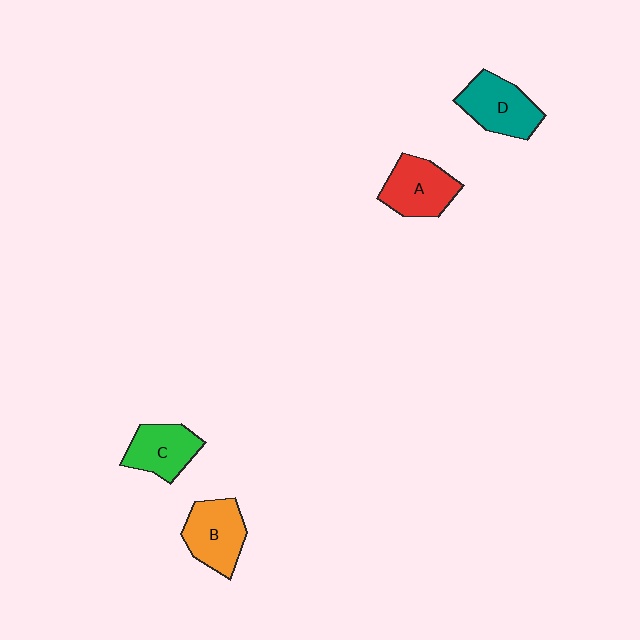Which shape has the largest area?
Shape D (teal).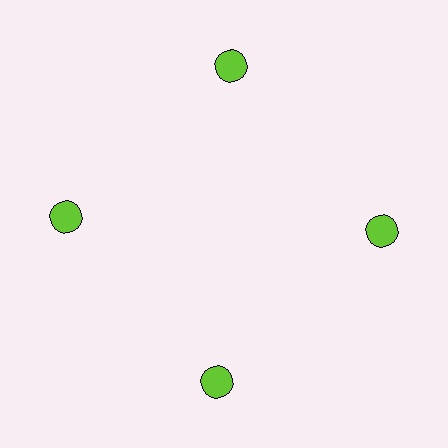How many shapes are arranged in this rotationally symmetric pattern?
There are 4 shapes, arranged in 4 groups of 1.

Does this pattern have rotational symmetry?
Yes, this pattern has 4-fold rotational symmetry. It looks the same after rotating 90 degrees around the center.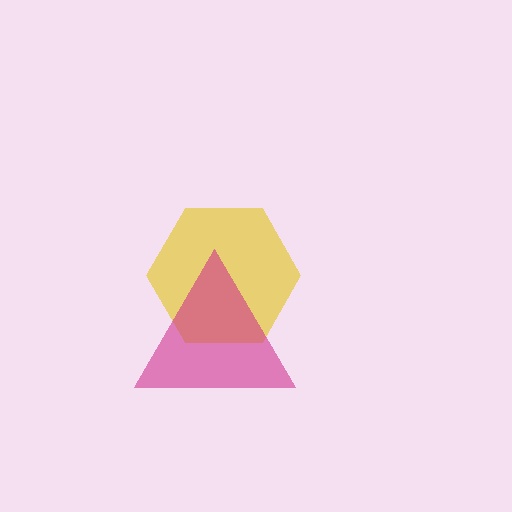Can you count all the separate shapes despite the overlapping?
Yes, there are 2 separate shapes.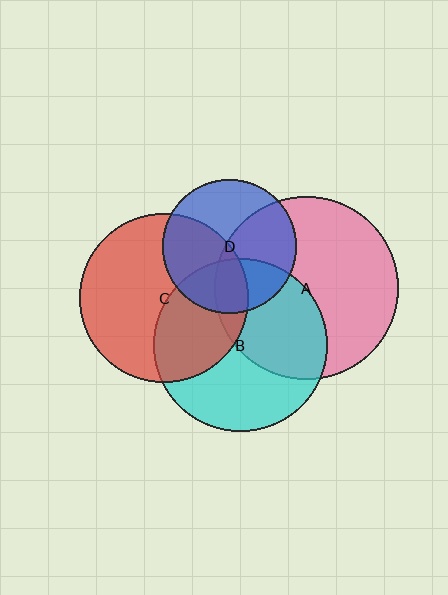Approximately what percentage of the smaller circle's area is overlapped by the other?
Approximately 30%.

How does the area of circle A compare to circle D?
Approximately 1.9 times.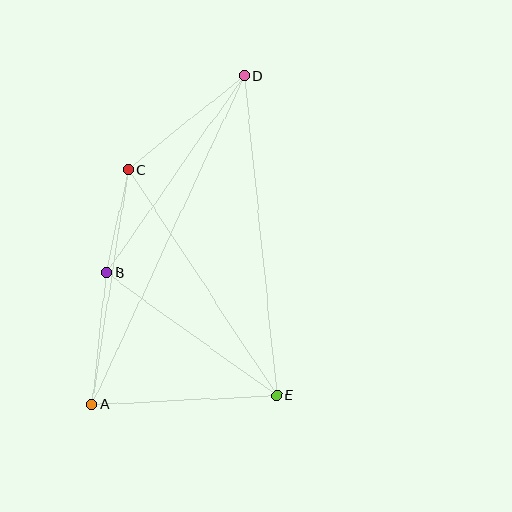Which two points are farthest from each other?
Points A and D are farthest from each other.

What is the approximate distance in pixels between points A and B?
The distance between A and B is approximately 133 pixels.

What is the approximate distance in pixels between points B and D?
The distance between B and D is approximately 240 pixels.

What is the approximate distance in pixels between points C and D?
The distance between C and D is approximately 149 pixels.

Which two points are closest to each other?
Points B and C are closest to each other.